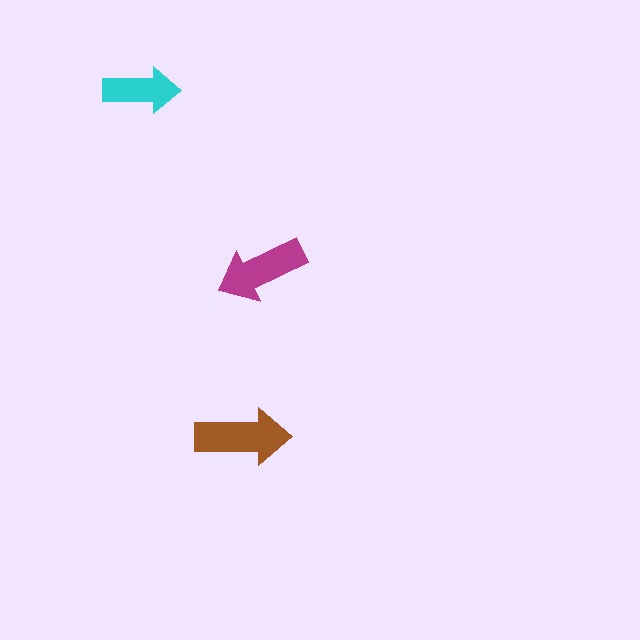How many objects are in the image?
There are 3 objects in the image.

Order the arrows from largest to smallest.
the brown one, the magenta one, the cyan one.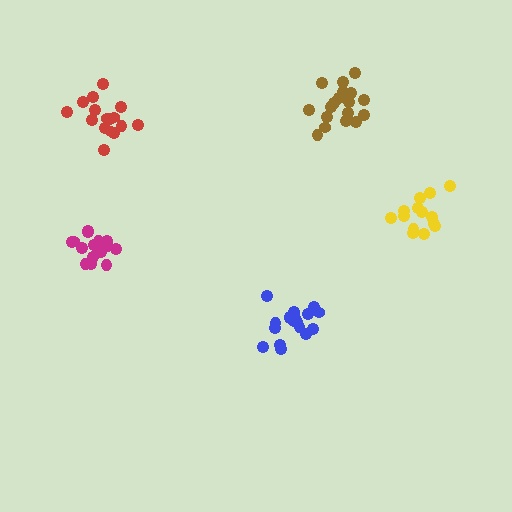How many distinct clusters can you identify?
There are 5 distinct clusters.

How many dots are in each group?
Group 1: 19 dots, Group 2: 18 dots, Group 3: 14 dots, Group 4: 16 dots, Group 5: 15 dots (82 total).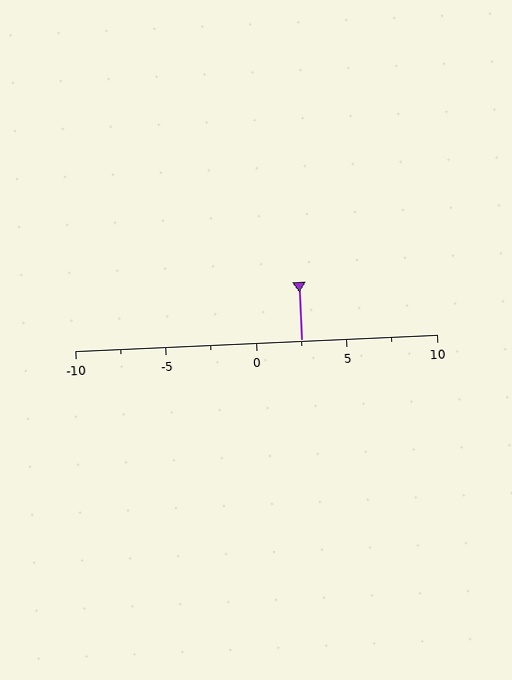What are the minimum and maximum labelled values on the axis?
The axis runs from -10 to 10.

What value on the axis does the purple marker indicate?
The marker indicates approximately 2.5.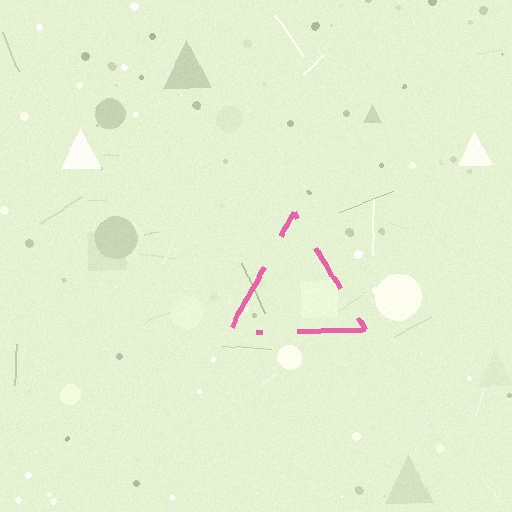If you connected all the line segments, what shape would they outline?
They would outline a triangle.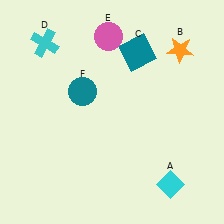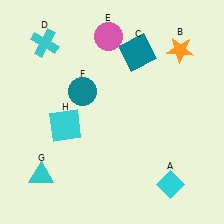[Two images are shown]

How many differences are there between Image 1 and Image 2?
There are 2 differences between the two images.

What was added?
A cyan triangle (G), a cyan square (H) were added in Image 2.